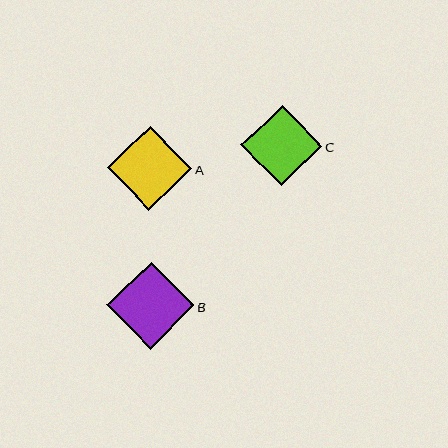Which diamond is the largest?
Diamond B is the largest with a size of approximately 87 pixels.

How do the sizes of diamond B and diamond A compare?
Diamond B and diamond A are approximately the same size.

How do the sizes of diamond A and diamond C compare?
Diamond A and diamond C are approximately the same size.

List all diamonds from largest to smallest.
From largest to smallest: B, A, C.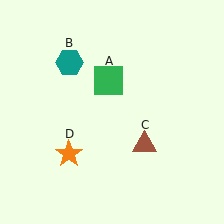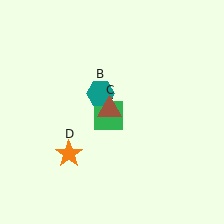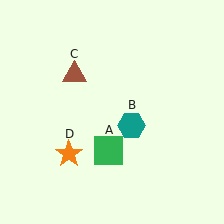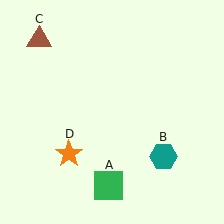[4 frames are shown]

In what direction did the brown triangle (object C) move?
The brown triangle (object C) moved up and to the left.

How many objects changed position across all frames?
3 objects changed position: green square (object A), teal hexagon (object B), brown triangle (object C).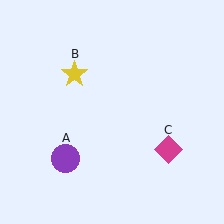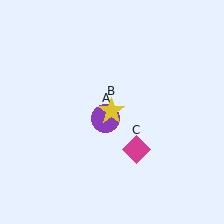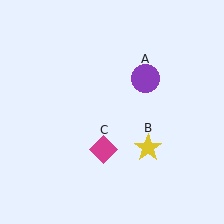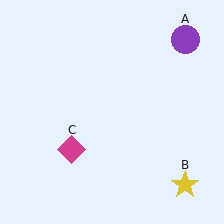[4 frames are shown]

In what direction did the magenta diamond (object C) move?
The magenta diamond (object C) moved left.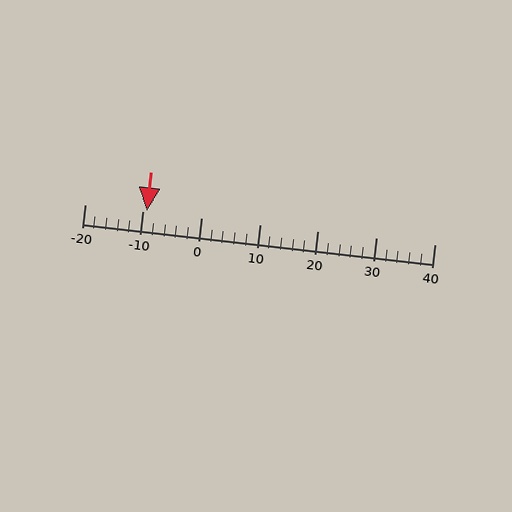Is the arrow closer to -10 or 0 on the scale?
The arrow is closer to -10.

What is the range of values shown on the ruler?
The ruler shows values from -20 to 40.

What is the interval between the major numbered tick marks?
The major tick marks are spaced 10 units apart.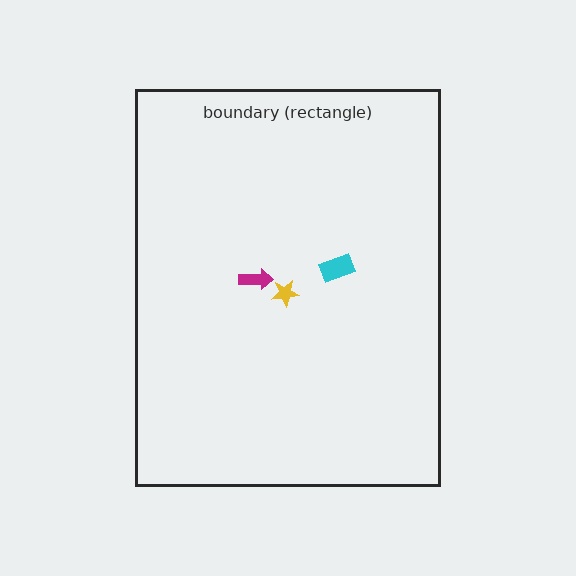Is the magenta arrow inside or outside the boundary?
Inside.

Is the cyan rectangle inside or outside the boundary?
Inside.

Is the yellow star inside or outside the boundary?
Inside.